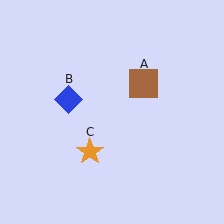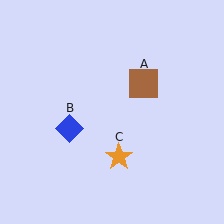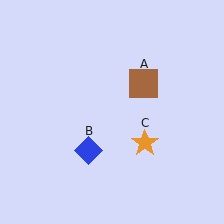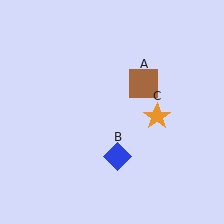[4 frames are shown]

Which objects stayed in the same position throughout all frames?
Brown square (object A) remained stationary.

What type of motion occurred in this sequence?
The blue diamond (object B), orange star (object C) rotated counterclockwise around the center of the scene.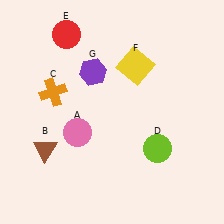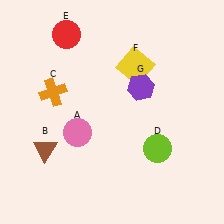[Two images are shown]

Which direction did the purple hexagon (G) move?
The purple hexagon (G) moved right.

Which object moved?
The purple hexagon (G) moved right.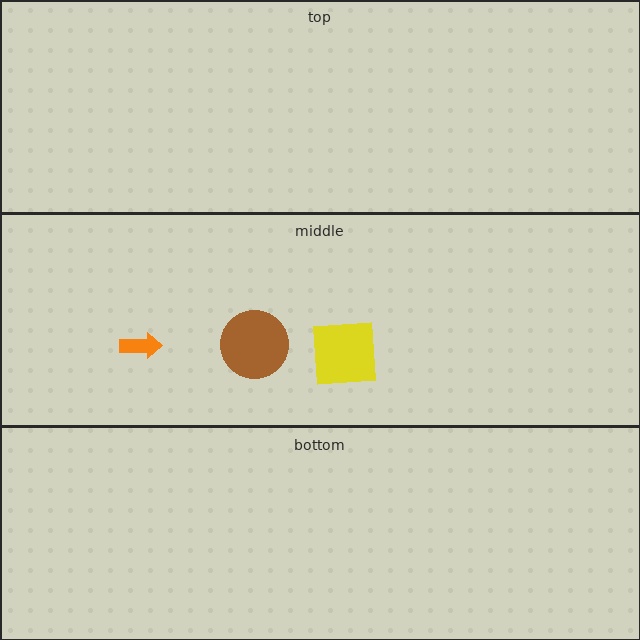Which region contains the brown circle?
The middle region.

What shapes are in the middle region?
The orange arrow, the yellow square, the brown circle.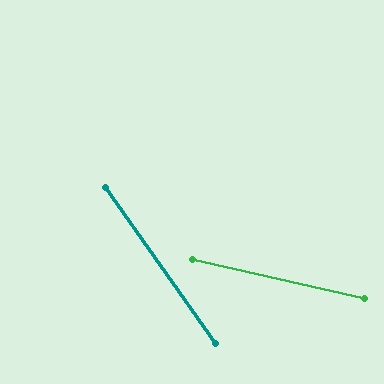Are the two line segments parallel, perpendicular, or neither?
Neither parallel nor perpendicular — they differ by about 42°.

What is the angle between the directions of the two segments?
Approximately 42 degrees.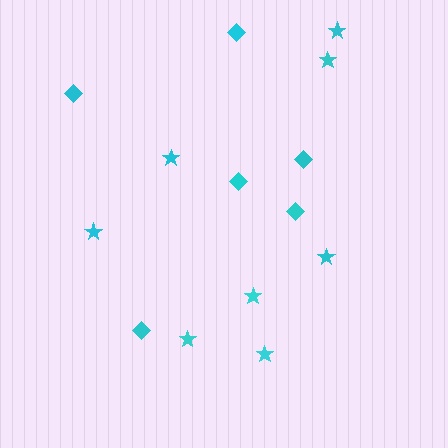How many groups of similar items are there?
There are 2 groups: one group of diamonds (6) and one group of stars (8).